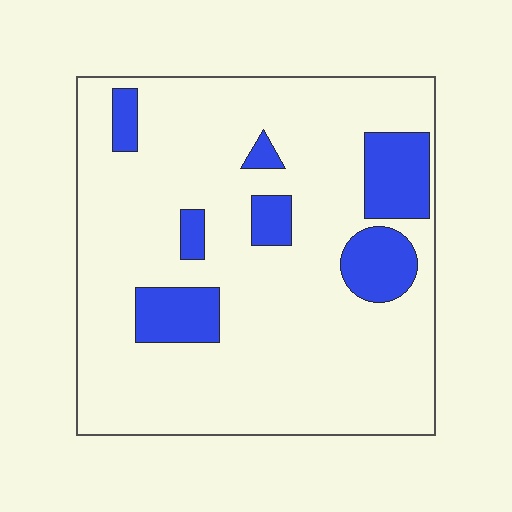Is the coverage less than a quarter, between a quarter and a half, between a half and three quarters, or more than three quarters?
Less than a quarter.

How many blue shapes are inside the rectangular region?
7.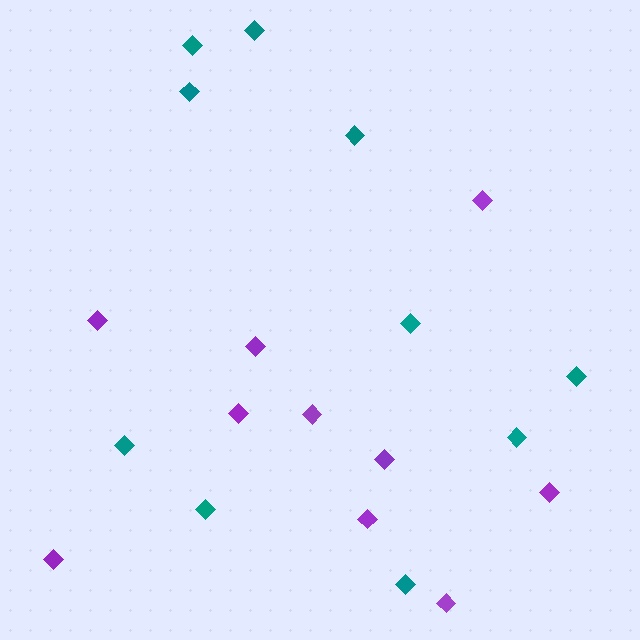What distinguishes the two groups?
There are 2 groups: one group of purple diamonds (10) and one group of teal diamonds (10).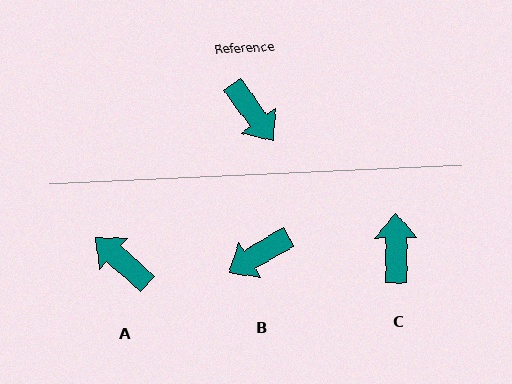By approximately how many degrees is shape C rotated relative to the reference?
Approximately 145 degrees counter-clockwise.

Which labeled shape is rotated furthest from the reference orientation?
A, about 168 degrees away.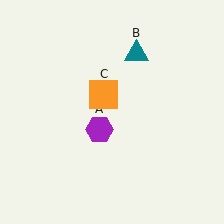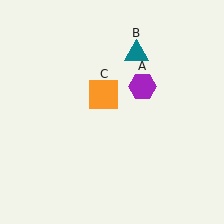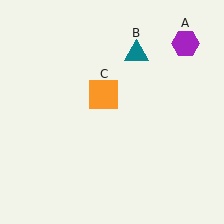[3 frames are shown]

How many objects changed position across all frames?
1 object changed position: purple hexagon (object A).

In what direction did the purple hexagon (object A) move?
The purple hexagon (object A) moved up and to the right.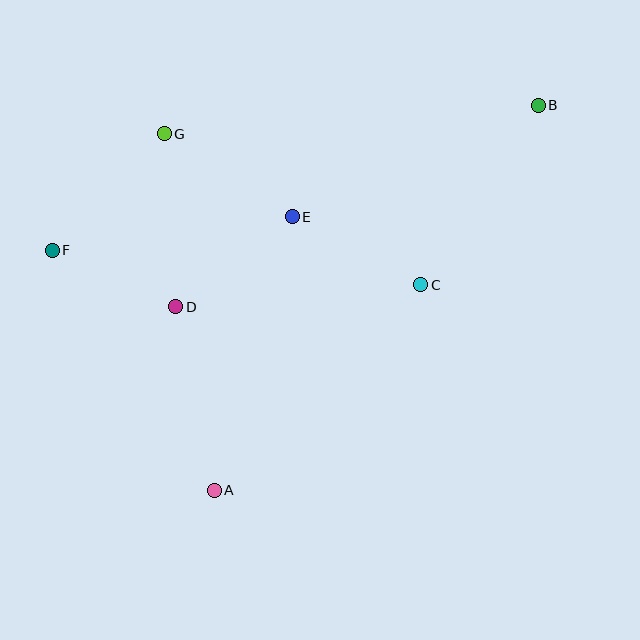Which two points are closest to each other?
Points D and F are closest to each other.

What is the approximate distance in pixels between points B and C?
The distance between B and C is approximately 215 pixels.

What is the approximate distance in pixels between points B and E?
The distance between B and E is approximately 270 pixels.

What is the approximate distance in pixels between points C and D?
The distance between C and D is approximately 246 pixels.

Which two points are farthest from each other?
Points B and F are farthest from each other.